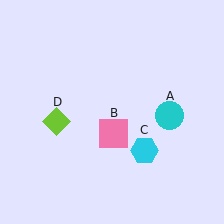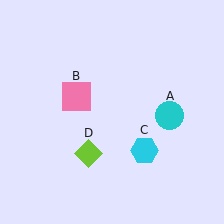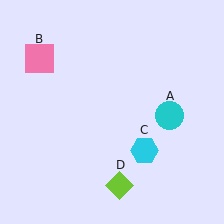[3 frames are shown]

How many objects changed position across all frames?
2 objects changed position: pink square (object B), lime diamond (object D).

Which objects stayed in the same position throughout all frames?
Cyan circle (object A) and cyan hexagon (object C) remained stationary.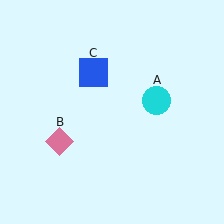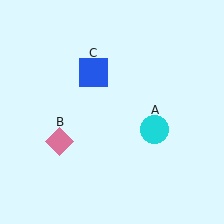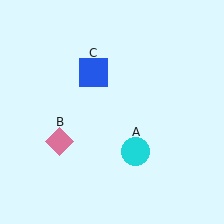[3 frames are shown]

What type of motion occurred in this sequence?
The cyan circle (object A) rotated clockwise around the center of the scene.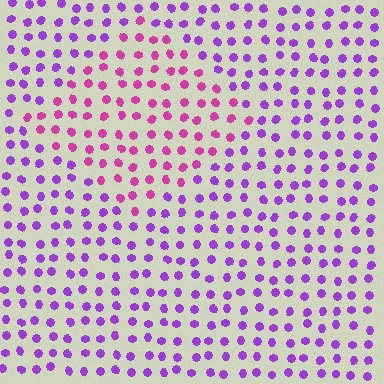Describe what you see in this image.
The image is filled with small purple elements in a uniform arrangement. A diamond-shaped region is visible where the elements are tinted to a slightly different hue, forming a subtle color boundary.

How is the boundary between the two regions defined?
The boundary is defined purely by a slight shift in hue (about 39 degrees). Spacing, size, and orientation are identical on both sides.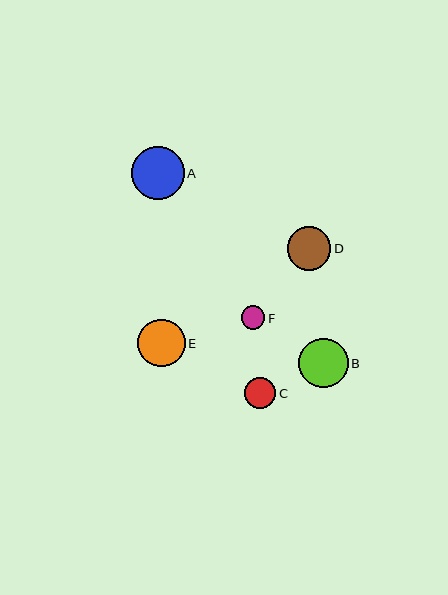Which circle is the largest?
Circle A is the largest with a size of approximately 53 pixels.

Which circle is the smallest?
Circle F is the smallest with a size of approximately 23 pixels.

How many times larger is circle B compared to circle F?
Circle B is approximately 2.1 times the size of circle F.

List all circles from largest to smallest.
From largest to smallest: A, B, E, D, C, F.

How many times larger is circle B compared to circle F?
Circle B is approximately 2.1 times the size of circle F.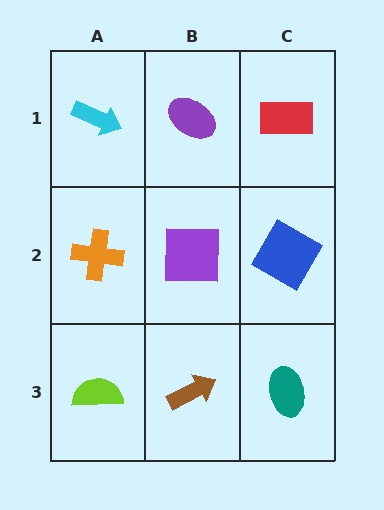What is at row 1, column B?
A purple ellipse.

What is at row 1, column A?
A cyan arrow.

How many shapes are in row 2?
3 shapes.